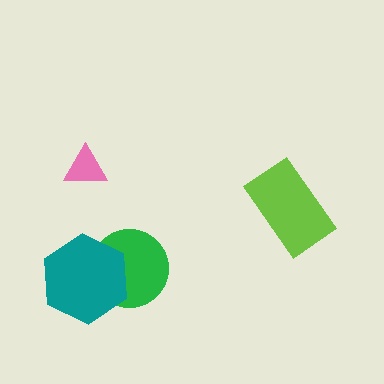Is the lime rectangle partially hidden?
No, no other shape covers it.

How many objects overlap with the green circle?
1 object overlaps with the green circle.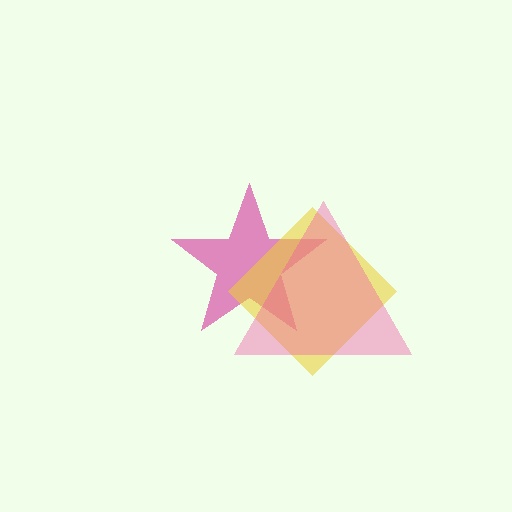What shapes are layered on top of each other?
The layered shapes are: a magenta star, a yellow diamond, a pink triangle.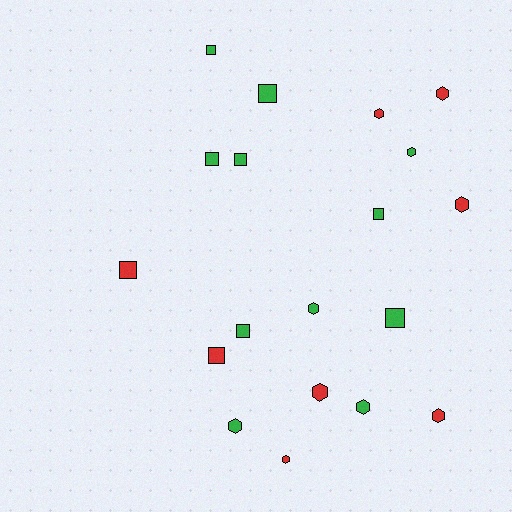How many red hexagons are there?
There are 6 red hexagons.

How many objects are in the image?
There are 19 objects.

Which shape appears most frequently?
Hexagon, with 10 objects.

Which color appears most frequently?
Green, with 11 objects.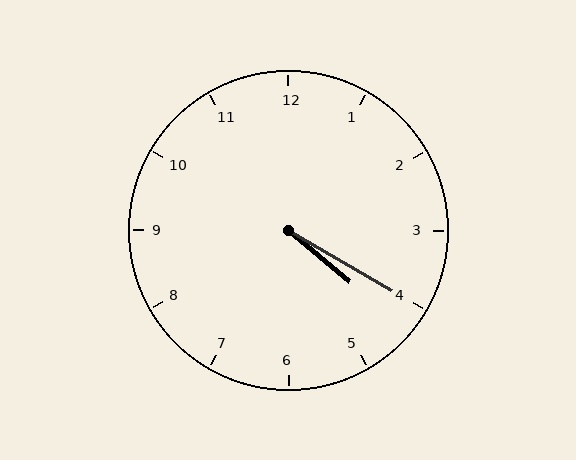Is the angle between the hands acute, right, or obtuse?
It is acute.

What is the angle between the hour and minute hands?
Approximately 10 degrees.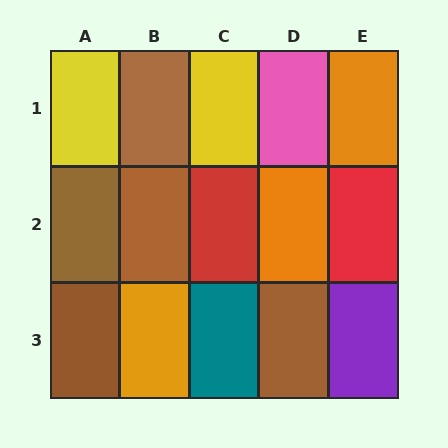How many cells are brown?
5 cells are brown.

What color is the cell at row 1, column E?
Orange.